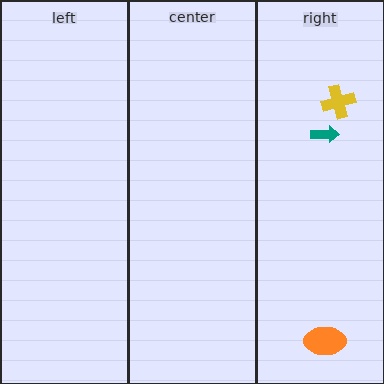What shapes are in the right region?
The yellow cross, the teal arrow, the orange ellipse.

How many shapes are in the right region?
3.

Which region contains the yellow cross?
The right region.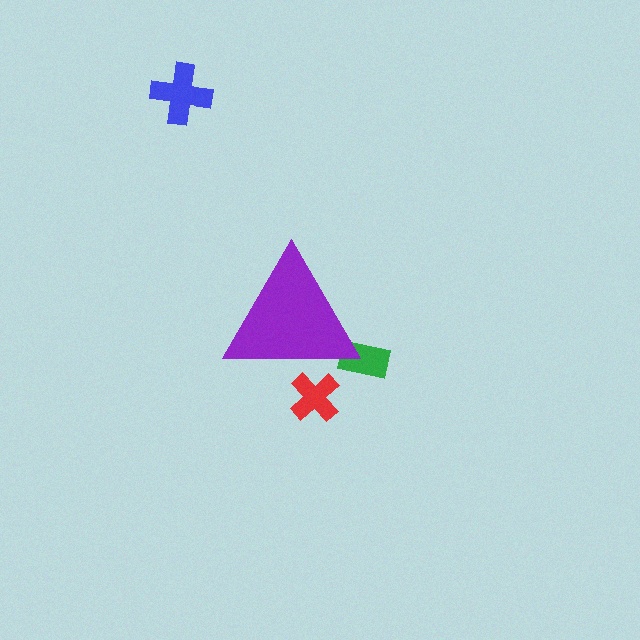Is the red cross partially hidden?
Yes, the red cross is partially hidden behind the purple triangle.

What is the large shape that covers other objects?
A purple triangle.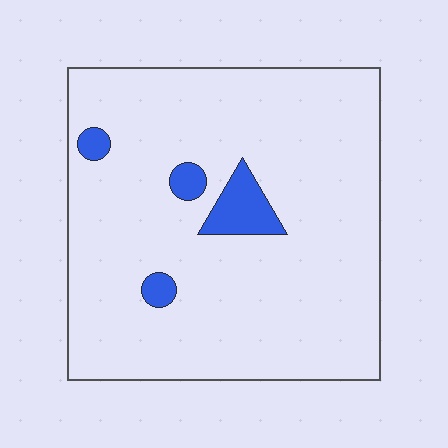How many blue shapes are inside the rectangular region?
4.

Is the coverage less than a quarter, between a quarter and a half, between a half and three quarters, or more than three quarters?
Less than a quarter.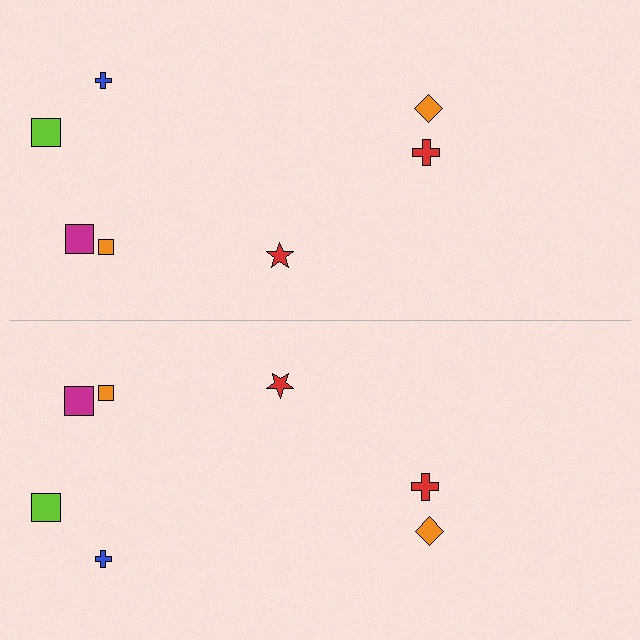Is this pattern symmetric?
Yes, this pattern has bilateral (reflection) symmetry.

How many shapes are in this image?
There are 14 shapes in this image.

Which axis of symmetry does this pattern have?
The pattern has a horizontal axis of symmetry running through the center of the image.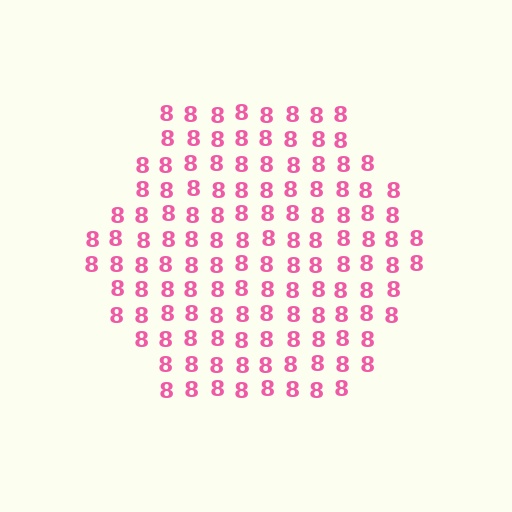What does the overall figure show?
The overall figure shows a hexagon.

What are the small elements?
The small elements are digit 8's.